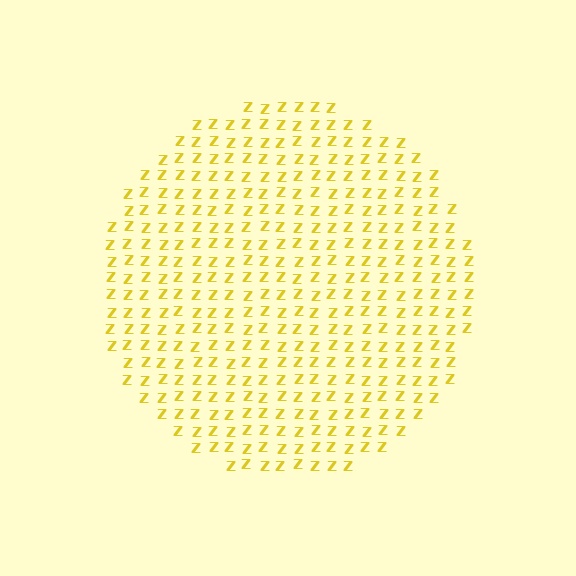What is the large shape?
The large shape is a circle.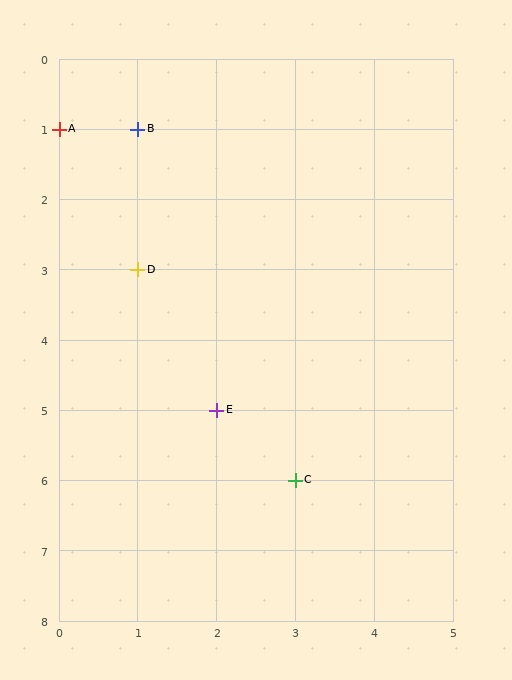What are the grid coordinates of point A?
Point A is at grid coordinates (0, 1).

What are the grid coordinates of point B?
Point B is at grid coordinates (1, 1).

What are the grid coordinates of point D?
Point D is at grid coordinates (1, 3).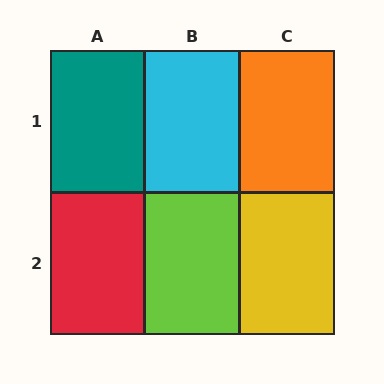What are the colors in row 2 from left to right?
Red, lime, yellow.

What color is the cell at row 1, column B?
Cyan.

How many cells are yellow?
1 cell is yellow.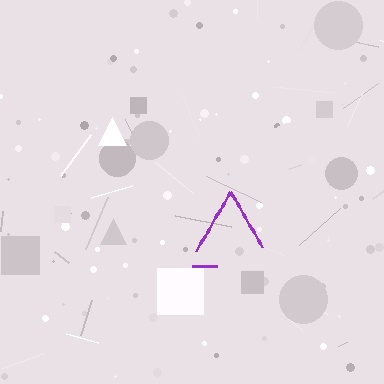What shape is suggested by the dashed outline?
The dashed outline suggests a triangle.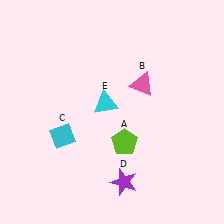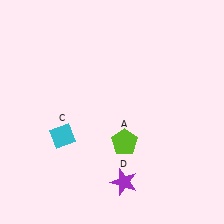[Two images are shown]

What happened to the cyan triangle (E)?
The cyan triangle (E) was removed in Image 2. It was in the top-left area of Image 1.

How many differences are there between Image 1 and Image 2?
There are 2 differences between the two images.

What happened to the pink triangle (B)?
The pink triangle (B) was removed in Image 2. It was in the top-right area of Image 1.